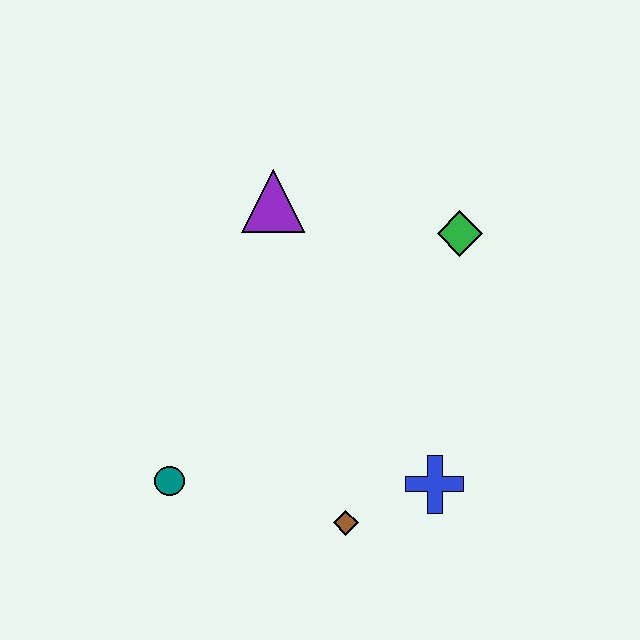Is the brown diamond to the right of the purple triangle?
Yes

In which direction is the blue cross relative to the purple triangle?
The blue cross is below the purple triangle.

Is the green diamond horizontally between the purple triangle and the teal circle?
No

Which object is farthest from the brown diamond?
The purple triangle is farthest from the brown diamond.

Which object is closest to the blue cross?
The brown diamond is closest to the blue cross.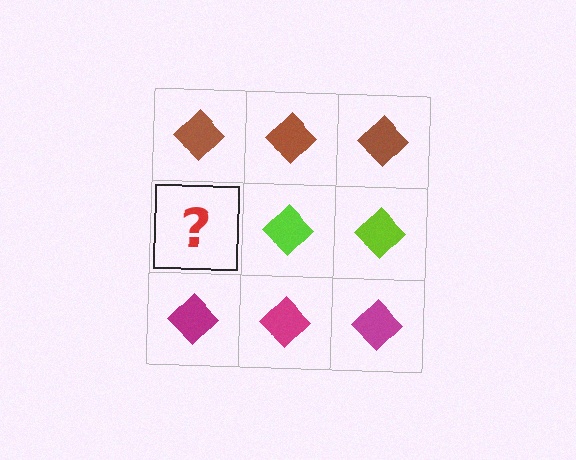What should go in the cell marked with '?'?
The missing cell should contain a lime diamond.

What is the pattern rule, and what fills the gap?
The rule is that each row has a consistent color. The gap should be filled with a lime diamond.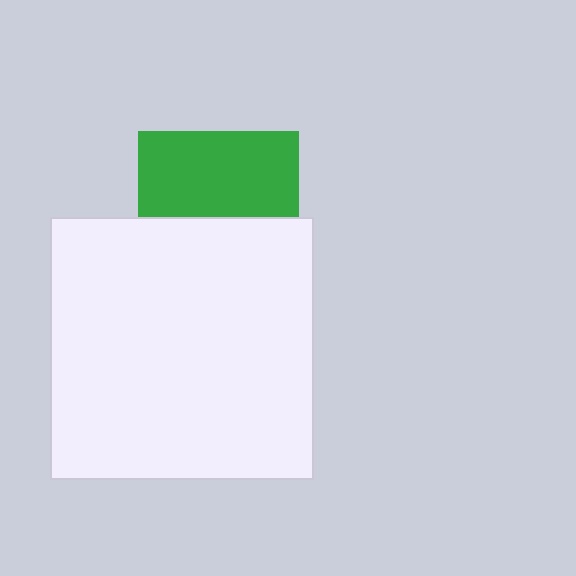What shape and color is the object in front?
The object in front is a white square.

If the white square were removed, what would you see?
You would see the complete green square.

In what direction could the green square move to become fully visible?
The green square could move up. That would shift it out from behind the white square entirely.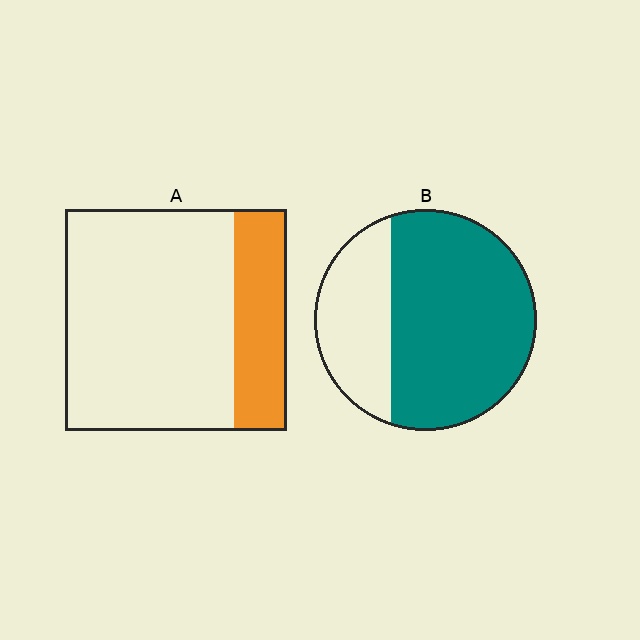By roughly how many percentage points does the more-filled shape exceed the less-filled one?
By roughly 45 percentage points (B over A).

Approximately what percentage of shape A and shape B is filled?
A is approximately 25% and B is approximately 70%.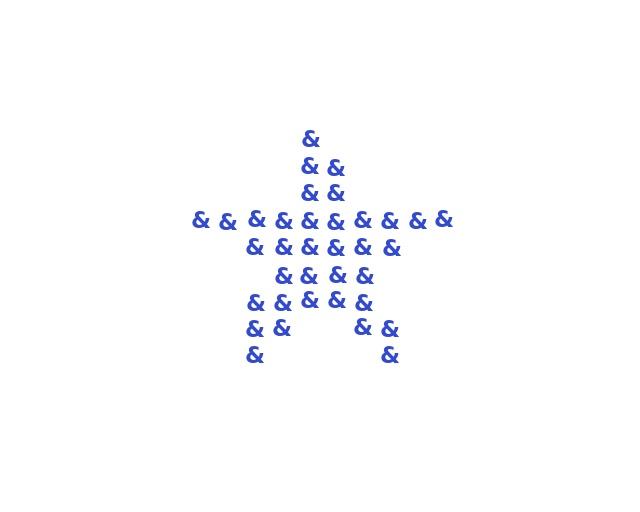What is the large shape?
The large shape is a star.